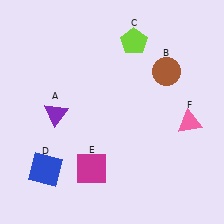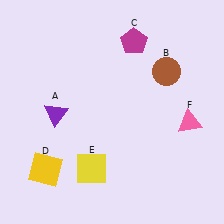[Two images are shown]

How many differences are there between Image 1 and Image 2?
There are 3 differences between the two images.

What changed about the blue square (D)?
In Image 1, D is blue. In Image 2, it changed to yellow.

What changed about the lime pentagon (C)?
In Image 1, C is lime. In Image 2, it changed to magenta.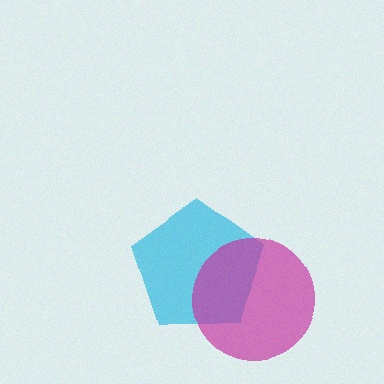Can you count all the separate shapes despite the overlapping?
Yes, there are 2 separate shapes.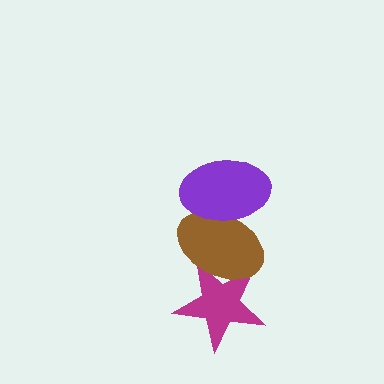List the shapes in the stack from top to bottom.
From top to bottom: the purple ellipse, the brown ellipse, the magenta star.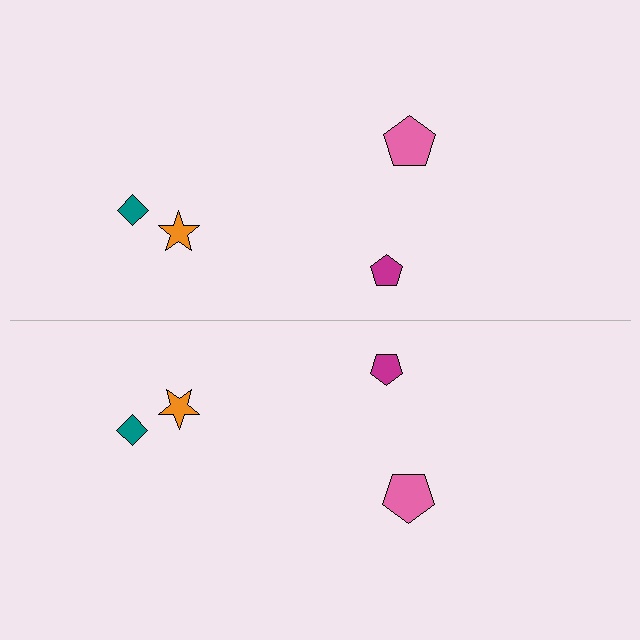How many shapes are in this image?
There are 8 shapes in this image.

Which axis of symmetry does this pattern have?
The pattern has a horizontal axis of symmetry running through the center of the image.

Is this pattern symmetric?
Yes, this pattern has bilateral (reflection) symmetry.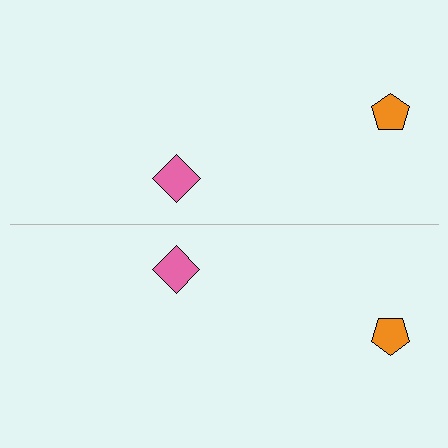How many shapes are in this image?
There are 4 shapes in this image.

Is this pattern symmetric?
Yes, this pattern has bilateral (reflection) symmetry.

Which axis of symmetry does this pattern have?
The pattern has a horizontal axis of symmetry running through the center of the image.